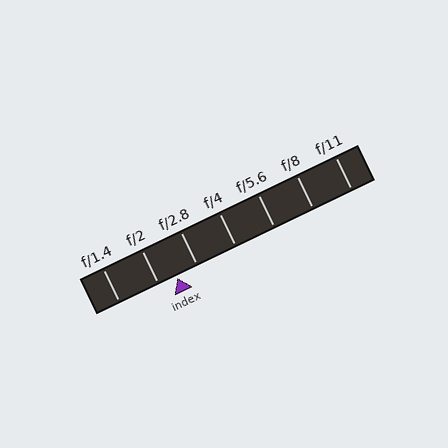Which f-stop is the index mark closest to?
The index mark is closest to f/2.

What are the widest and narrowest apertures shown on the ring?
The widest aperture shown is f/1.4 and the narrowest is f/11.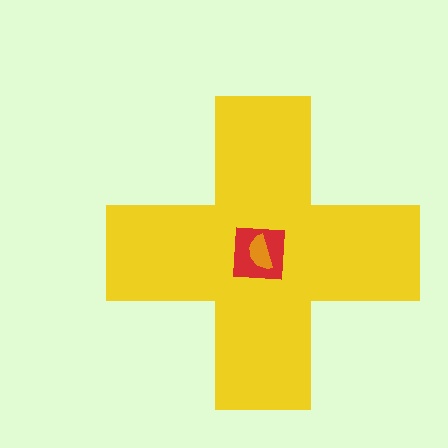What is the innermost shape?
The orange semicircle.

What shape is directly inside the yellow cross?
The red square.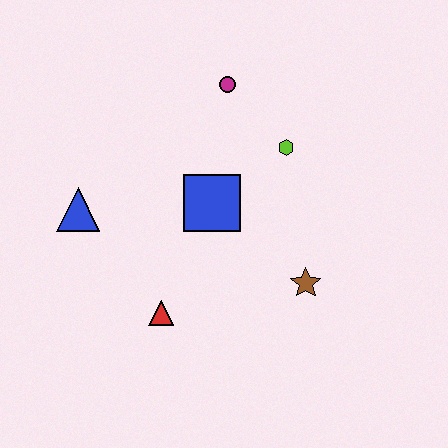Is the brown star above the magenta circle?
No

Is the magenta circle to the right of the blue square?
Yes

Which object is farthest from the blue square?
The blue triangle is farthest from the blue square.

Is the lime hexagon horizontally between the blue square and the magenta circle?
No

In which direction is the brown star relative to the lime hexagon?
The brown star is below the lime hexagon.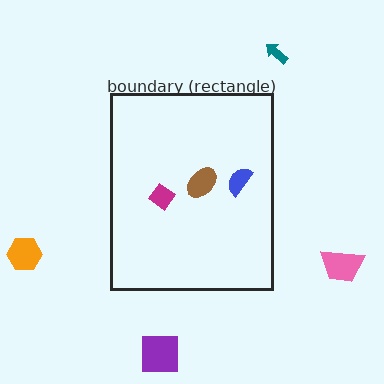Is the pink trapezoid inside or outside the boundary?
Outside.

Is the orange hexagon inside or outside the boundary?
Outside.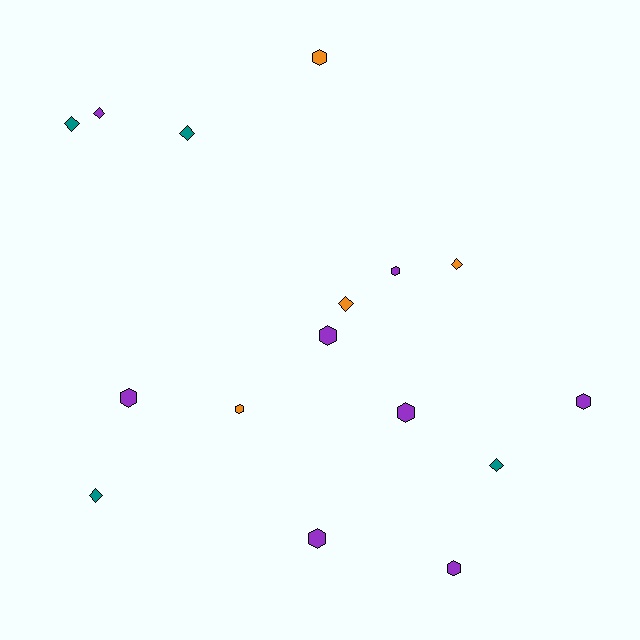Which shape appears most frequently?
Hexagon, with 9 objects.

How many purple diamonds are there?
There is 1 purple diamond.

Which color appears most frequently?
Purple, with 8 objects.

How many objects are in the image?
There are 16 objects.